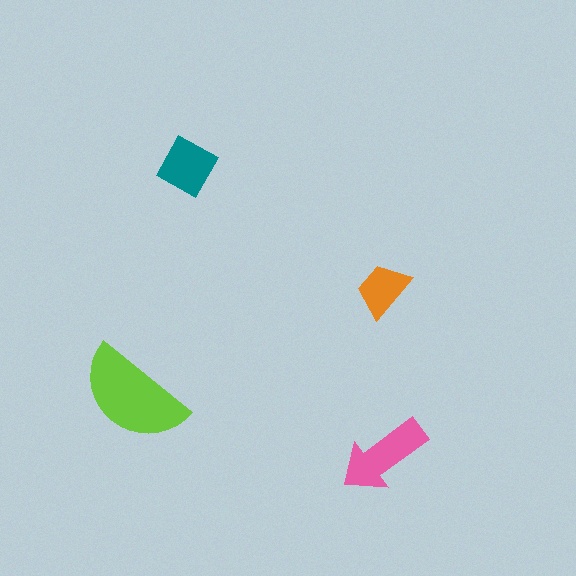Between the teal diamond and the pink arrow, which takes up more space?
The pink arrow.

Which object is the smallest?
The orange trapezoid.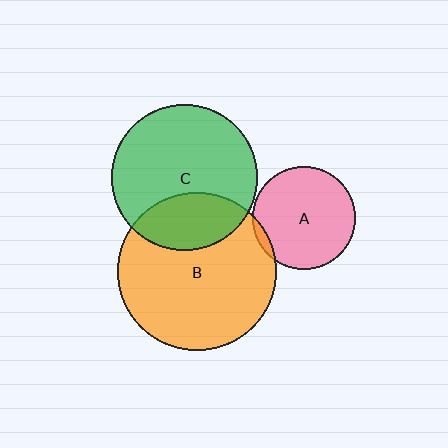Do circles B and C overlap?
Yes.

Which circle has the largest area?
Circle B (orange).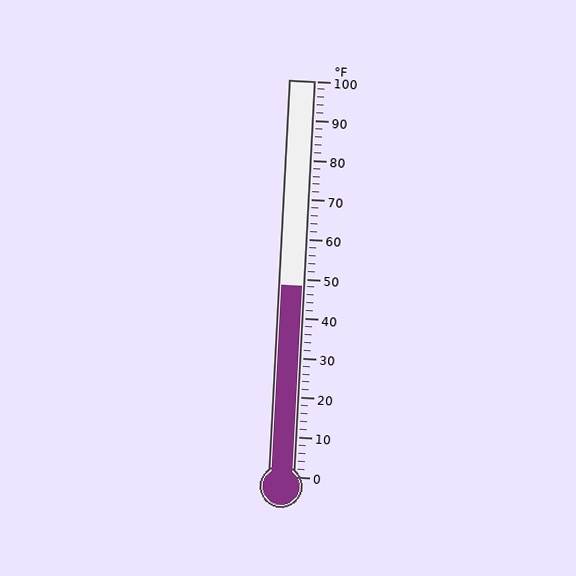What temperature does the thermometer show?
The thermometer shows approximately 48°F.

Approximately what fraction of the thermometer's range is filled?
The thermometer is filled to approximately 50% of its range.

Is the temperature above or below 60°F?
The temperature is below 60°F.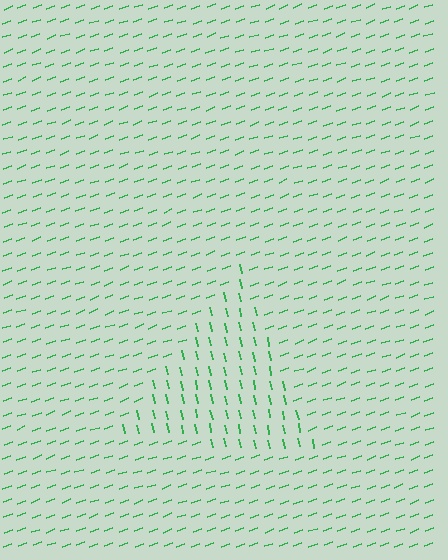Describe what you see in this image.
The image is filled with small green line segments. A triangle region in the image has lines oriented differently from the surrounding lines, creating a visible texture boundary.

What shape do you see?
I see a triangle.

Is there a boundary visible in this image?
Yes, there is a texture boundary formed by a change in line orientation.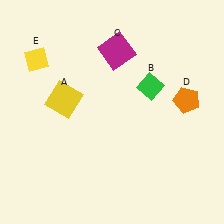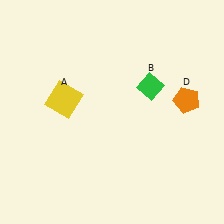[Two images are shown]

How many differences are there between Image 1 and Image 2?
There are 2 differences between the two images.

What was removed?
The magenta square (C), the yellow diamond (E) were removed in Image 2.